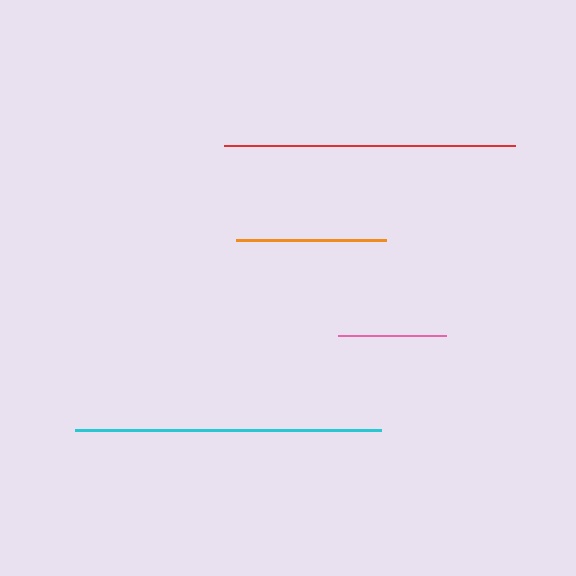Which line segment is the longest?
The cyan line is the longest at approximately 306 pixels.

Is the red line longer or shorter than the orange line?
The red line is longer than the orange line.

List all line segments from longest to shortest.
From longest to shortest: cyan, red, orange, pink.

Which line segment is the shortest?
The pink line is the shortest at approximately 108 pixels.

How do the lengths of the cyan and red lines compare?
The cyan and red lines are approximately the same length.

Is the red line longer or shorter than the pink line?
The red line is longer than the pink line.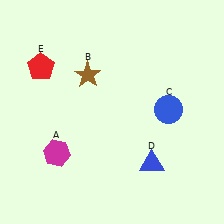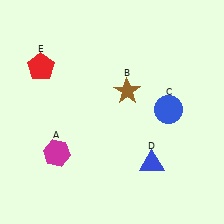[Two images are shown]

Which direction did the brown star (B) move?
The brown star (B) moved right.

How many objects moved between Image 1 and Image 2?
1 object moved between the two images.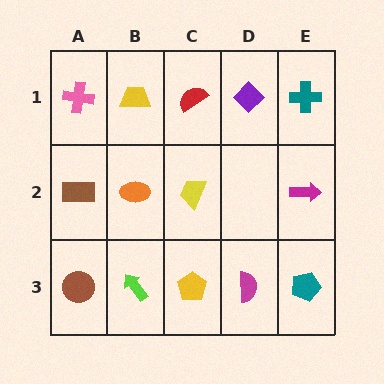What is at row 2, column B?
An orange ellipse.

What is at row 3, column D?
A magenta semicircle.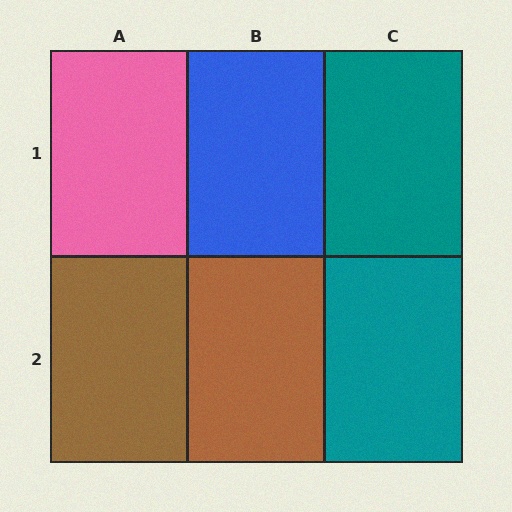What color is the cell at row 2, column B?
Brown.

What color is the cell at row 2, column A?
Brown.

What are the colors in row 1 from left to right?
Pink, blue, teal.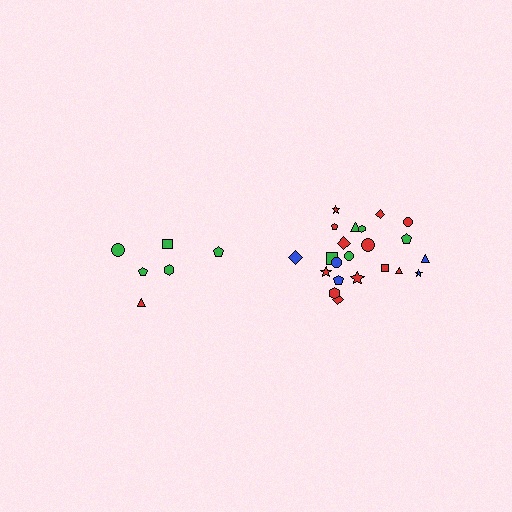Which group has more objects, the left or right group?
The right group.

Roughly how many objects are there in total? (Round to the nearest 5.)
Roughly 30 objects in total.